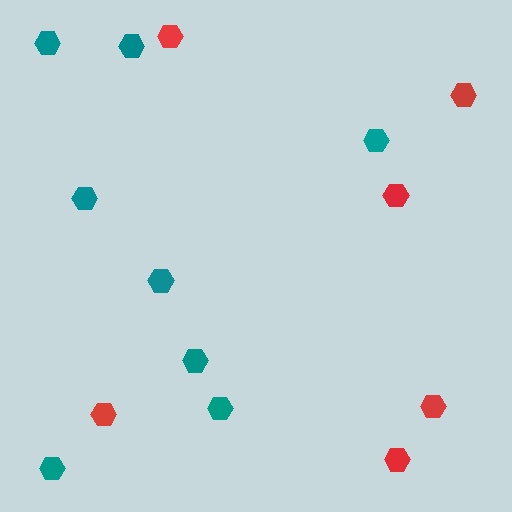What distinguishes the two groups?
There are 2 groups: one group of red hexagons (6) and one group of teal hexagons (8).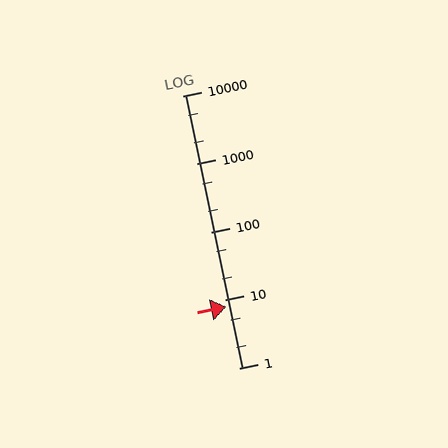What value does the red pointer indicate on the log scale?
The pointer indicates approximately 7.8.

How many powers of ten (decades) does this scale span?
The scale spans 4 decades, from 1 to 10000.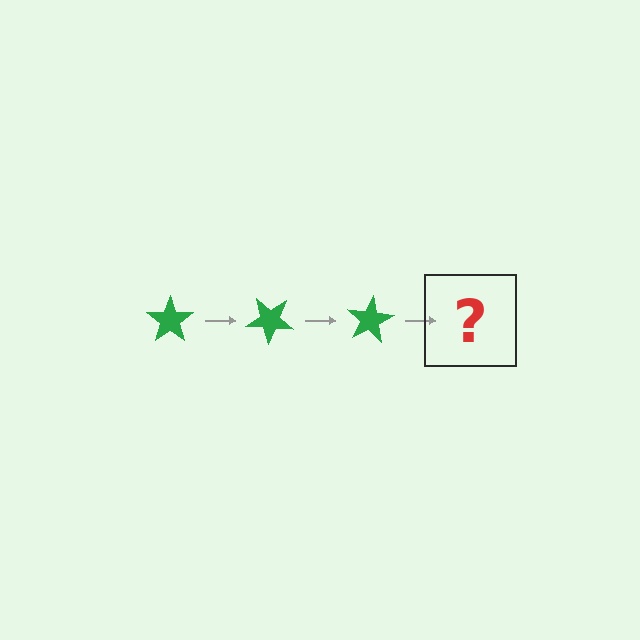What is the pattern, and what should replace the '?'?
The pattern is that the star rotates 40 degrees each step. The '?' should be a green star rotated 120 degrees.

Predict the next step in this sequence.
The next step is a green star rotated 120 degrees.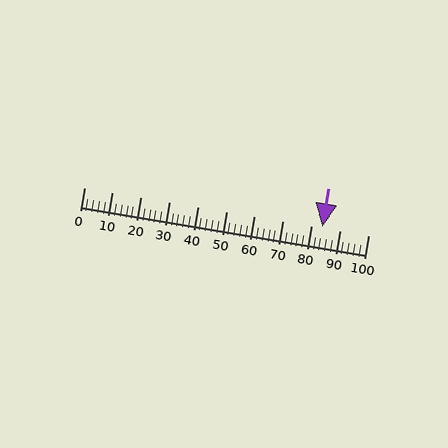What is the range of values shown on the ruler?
The ruler shows values from 0 to 100.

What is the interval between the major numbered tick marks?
The major tick marks are spaced 10 units apart.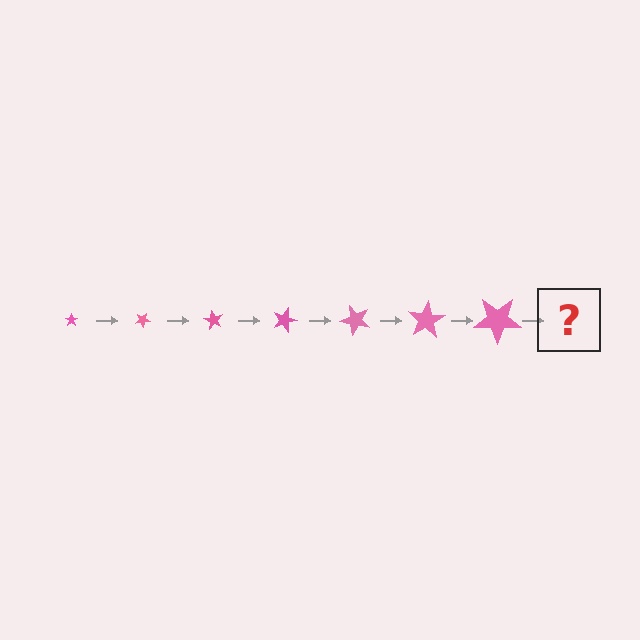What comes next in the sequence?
The next element should be a star, larger than the previous one and rotated 210 degrees from the start.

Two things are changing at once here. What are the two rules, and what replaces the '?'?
The two rules are that the star grows larger each step and it rotates 30 degrees each step. The '?' should be a star, larger than the previous one and rotated 210 degrees from the start.